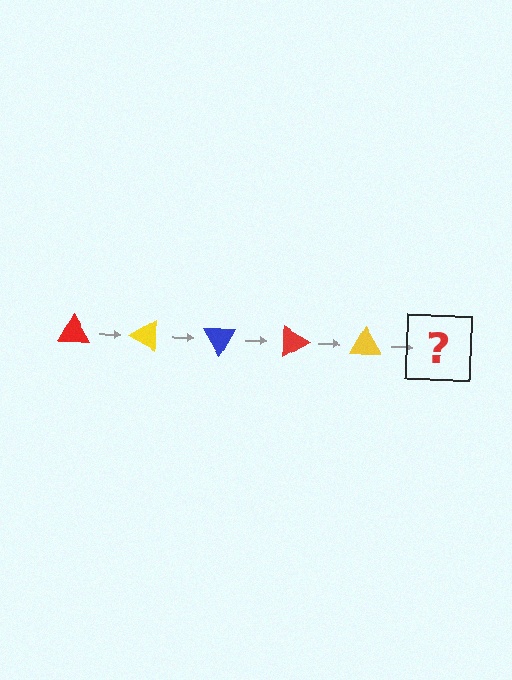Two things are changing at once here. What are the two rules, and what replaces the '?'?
The two rules are that it rotates 30 degrees each step and the color cycles through red, yellow, and blue. The '?' should be a blue triangle, rotated 150 degrees from the start.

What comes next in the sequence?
The next element should be a blue triangle, rotated 150 degrees from the start.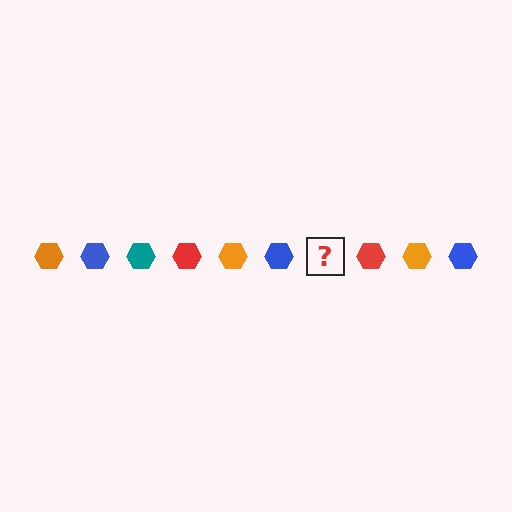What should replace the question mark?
The question mark should be replaced with a teal hexagon.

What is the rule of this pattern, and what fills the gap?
The rule is that the pattern cycles through orange, blue, teal, red hexagons. The gap should be filled with a teal hexagon.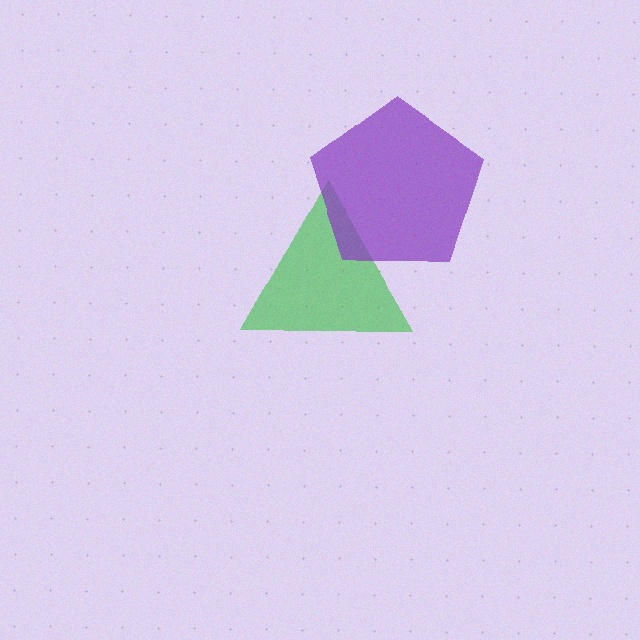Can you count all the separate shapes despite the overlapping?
Yes, there are 2 separate shapes.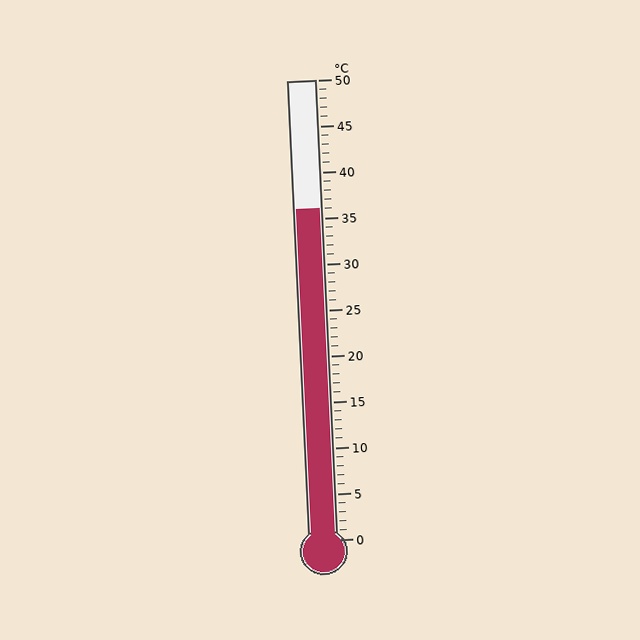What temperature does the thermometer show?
The thermometer shows approximately 36°C.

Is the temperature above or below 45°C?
The temperature is below 45°C.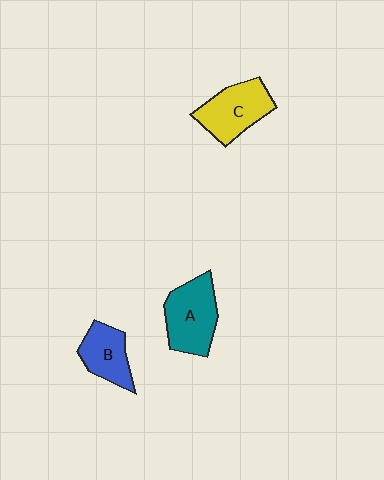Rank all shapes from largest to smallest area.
From largest to smallest: A (teal), C (yellow), B (blue).